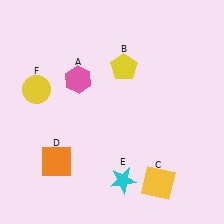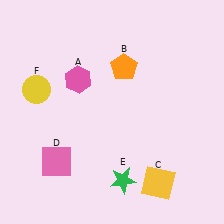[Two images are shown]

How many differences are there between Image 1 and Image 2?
There are 3 differences between the two images.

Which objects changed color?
B changed from yellow to orange. D changed from orange to pink. E changed from cyan to green.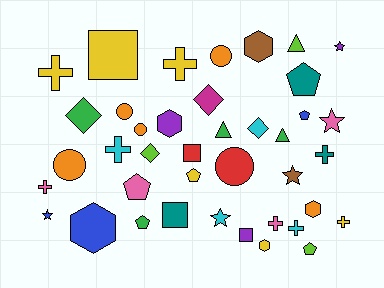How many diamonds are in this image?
There are 4 diamonds.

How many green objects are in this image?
There are 4 green objects.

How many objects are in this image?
There are 40 objects.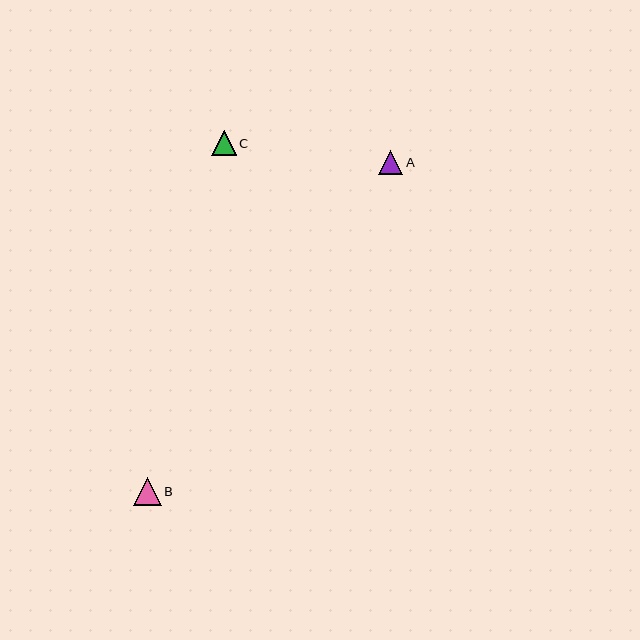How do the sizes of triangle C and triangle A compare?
Triangle C and triangle A are approximately the same size.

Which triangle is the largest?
Triangle B is the largest with a size of approximately 28 pixels.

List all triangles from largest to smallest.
From largest to smallest: B, C, A.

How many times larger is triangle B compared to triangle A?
Triangle B is approximately 1.2 times the size of triangle A.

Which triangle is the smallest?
Triangle A is the smallest with a size of approximately 24 pixels.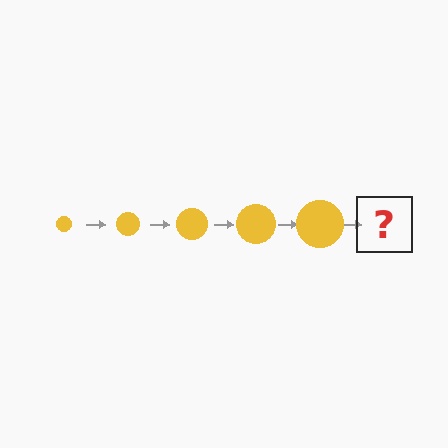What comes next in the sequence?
The next element should be a yellow circle, larger than the previous one.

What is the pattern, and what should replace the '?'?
The pattern is that the circle gets progressively larger each step. The '?' should be a yellow circle, larger than the previous one.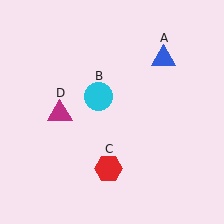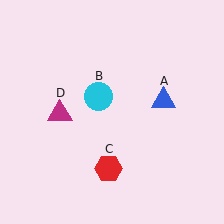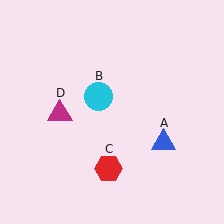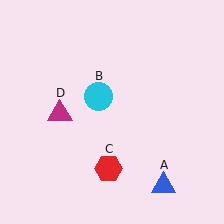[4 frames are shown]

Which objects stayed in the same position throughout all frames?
Cyan circle (object B) and red hexagon (object C) and magenta triangle (object D) remained stationary.